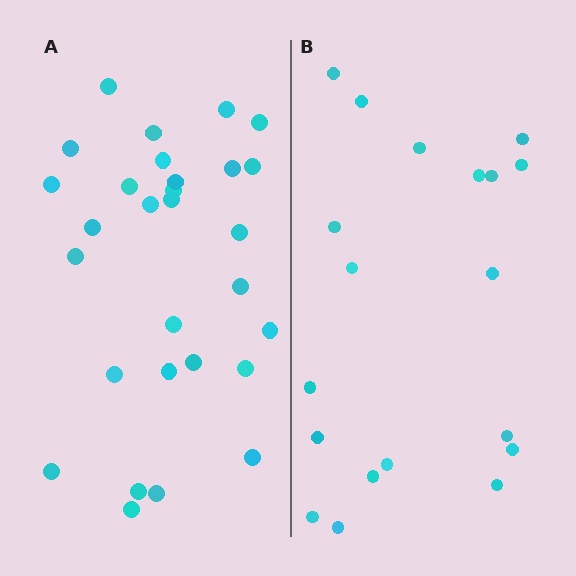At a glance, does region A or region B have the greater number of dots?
Region A (the left region) has more dots.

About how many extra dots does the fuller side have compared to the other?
Region A has roughly 10 or so more dots than region B.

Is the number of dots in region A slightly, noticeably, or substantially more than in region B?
Region A has substantially more. The ratio is roughly 1.5 to 1.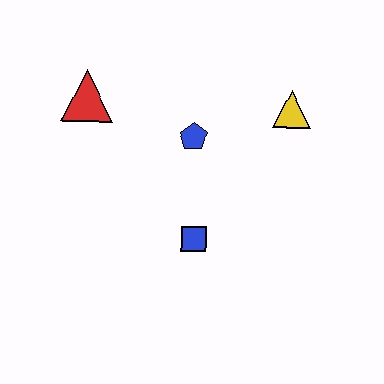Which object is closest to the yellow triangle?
The blue pentagon is closest to the yellow triangle.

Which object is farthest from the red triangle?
The yellow triangle is farthest from the red triangle.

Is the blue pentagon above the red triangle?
No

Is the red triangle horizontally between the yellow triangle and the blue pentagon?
No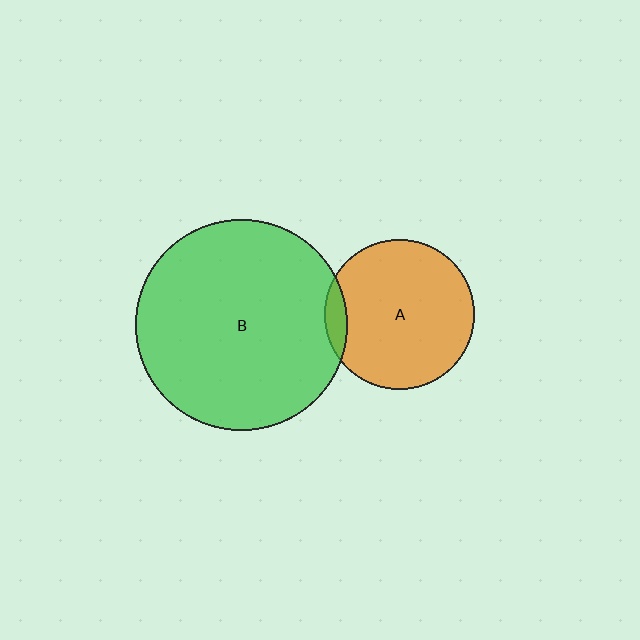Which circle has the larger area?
Circle B (green).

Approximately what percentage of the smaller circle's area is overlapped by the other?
Approximately 5%.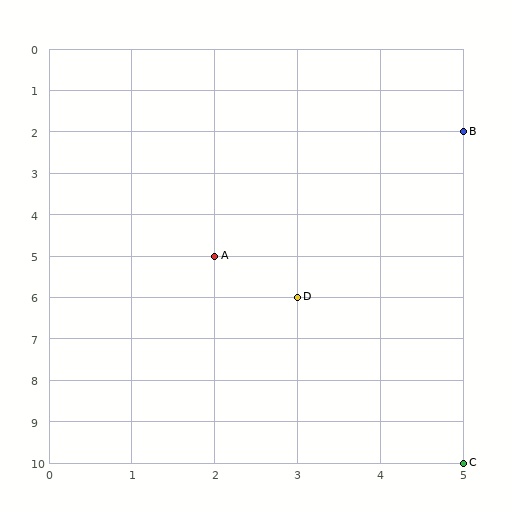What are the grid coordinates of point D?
Point D is at grid coordinates (3, 6).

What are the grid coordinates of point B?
Point B is at grid coordinates (5, 2).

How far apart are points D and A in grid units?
Points D and A are 1 column and 1 row apart (about 1.4 grid units diagonally).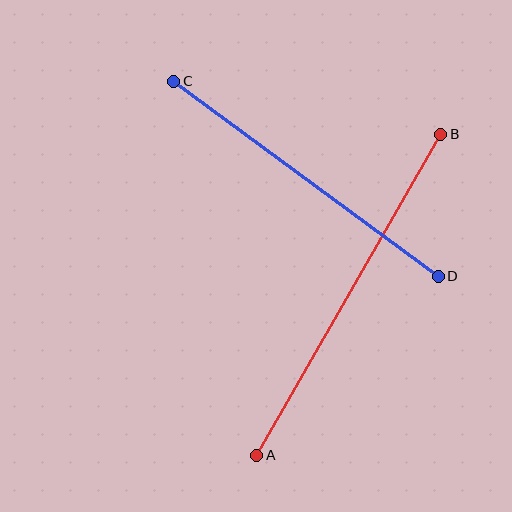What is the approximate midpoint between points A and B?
The midpoint is at approximately (349, 295) pixels.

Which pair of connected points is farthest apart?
Points A and B are farthest apart.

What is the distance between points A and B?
The distance is approximately 370 pixels.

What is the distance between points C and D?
The distance is approximately 328 pixels.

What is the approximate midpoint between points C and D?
The midpoint is at approximately (306, 179) pixels.